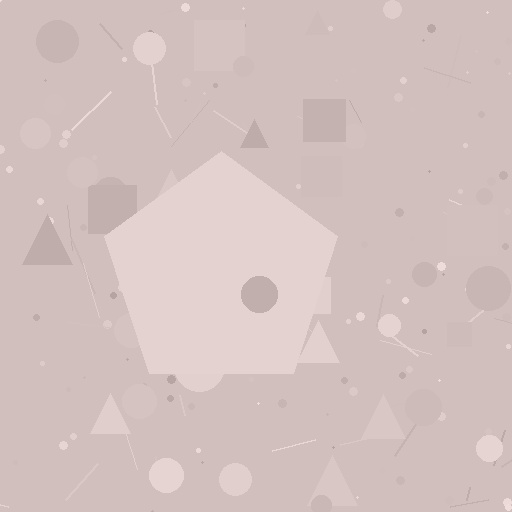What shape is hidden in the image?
A pentagon is hidden in the image.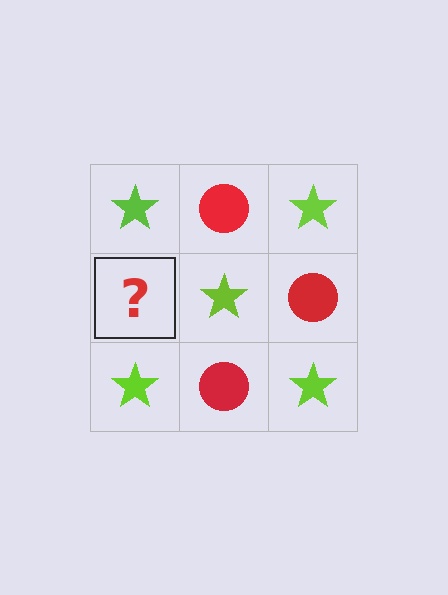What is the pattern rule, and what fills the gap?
The rule is that it alternates lime star and red circle in a checkerboard pattern. The gap should be filled with a red circle.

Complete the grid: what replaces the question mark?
The question mark should be replaced with a red circle.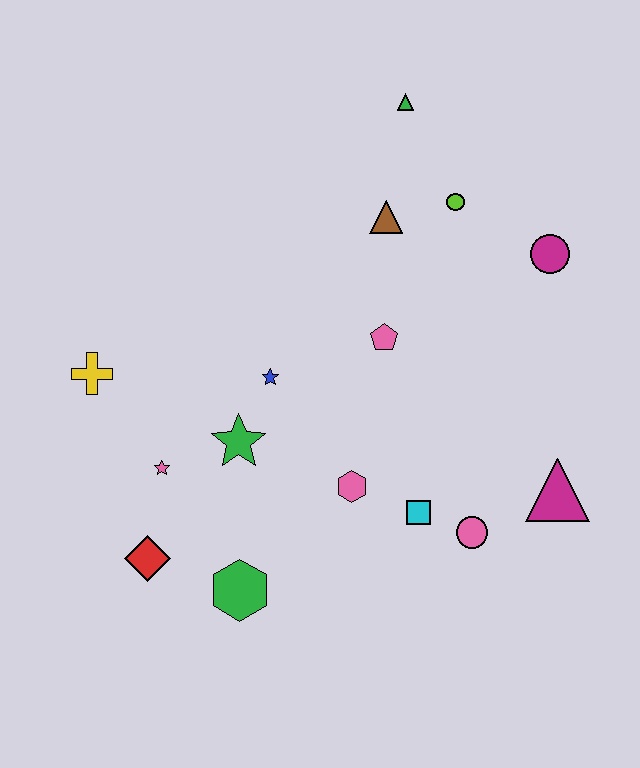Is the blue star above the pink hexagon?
Yes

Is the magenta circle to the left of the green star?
No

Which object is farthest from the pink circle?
The green triangle is farthest from the pink circle.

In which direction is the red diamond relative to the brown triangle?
The red diamond is below the brown triangle.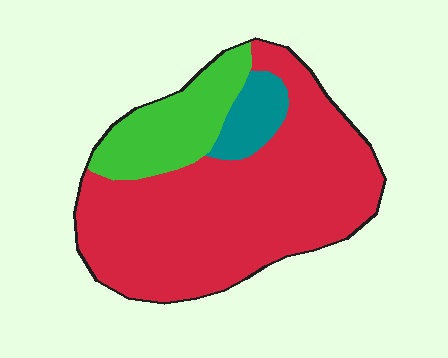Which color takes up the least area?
Teal, at roughly 10%.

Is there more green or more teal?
Green.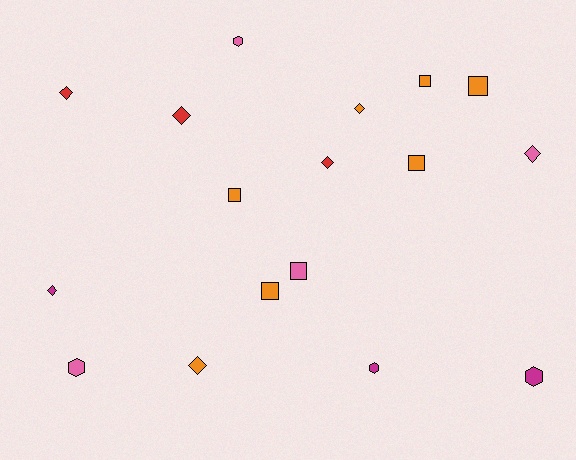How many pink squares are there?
There is 1 pink square.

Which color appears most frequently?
Orange, with 7 objects.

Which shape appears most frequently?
Diamond, with 7 objects.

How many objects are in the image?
There are 17 objects.